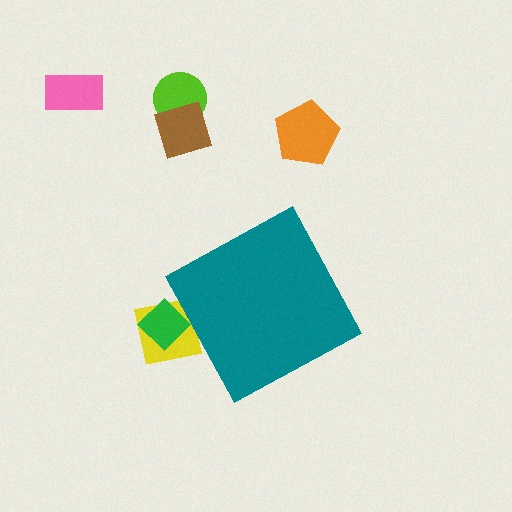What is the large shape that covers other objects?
A teal diamond.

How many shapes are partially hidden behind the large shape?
2 shapes are partially hidden.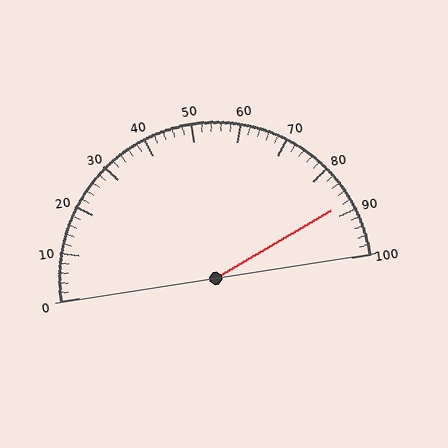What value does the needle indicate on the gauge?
The needle indicates approximately 88.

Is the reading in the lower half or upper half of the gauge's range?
The reading is in the upper half of the range (0 to 100).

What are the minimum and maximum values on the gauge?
The gauge ranges from 0 to 100.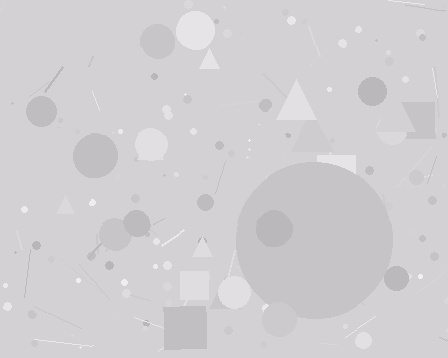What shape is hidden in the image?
A circle is hidden in the image.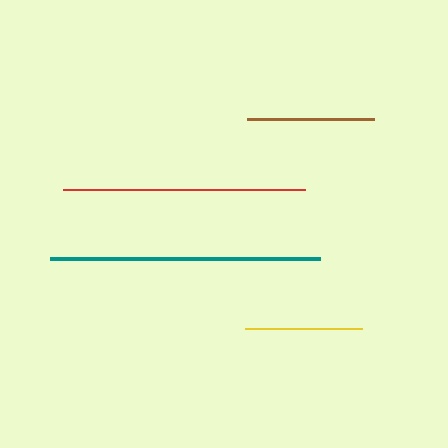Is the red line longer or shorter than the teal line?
The teal line is longer than the red line.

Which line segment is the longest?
The teal line is the longest at approximately 270 pixels.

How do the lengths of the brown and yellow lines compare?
The brown and yellow lines are approximately the same length.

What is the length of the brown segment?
The brown segment is approximately 127 pixels long.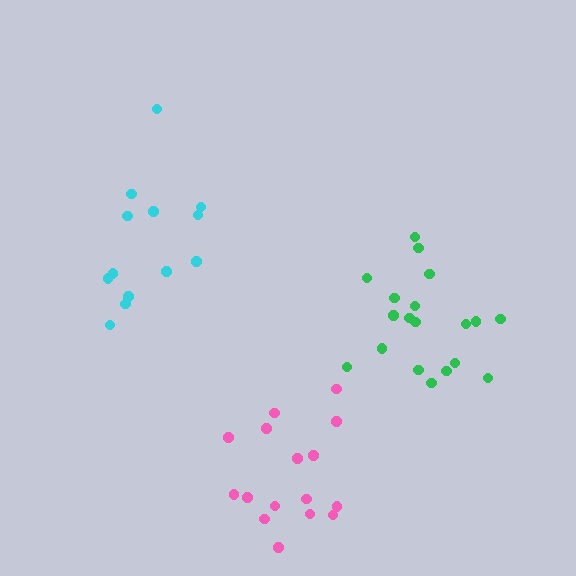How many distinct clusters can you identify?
There are 3 distinct clusters.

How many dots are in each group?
Group 1: 13 dots, Group 2: 19 dots, Group 3: 16 dots (48 total).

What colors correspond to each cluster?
The clusters are colored: cyan, green, pink.